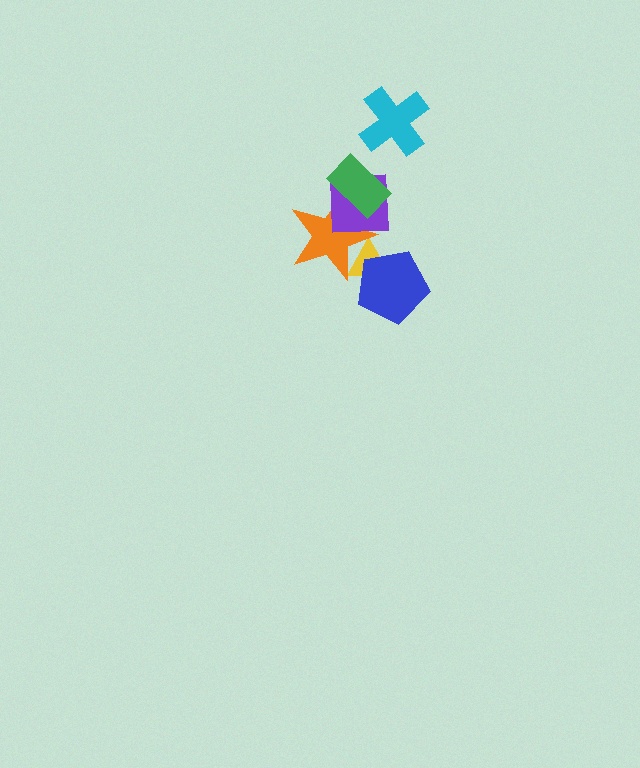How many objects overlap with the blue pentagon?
1 object overlaps with the blue pentagon.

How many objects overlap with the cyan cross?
0 objects overlap with the cyan cross.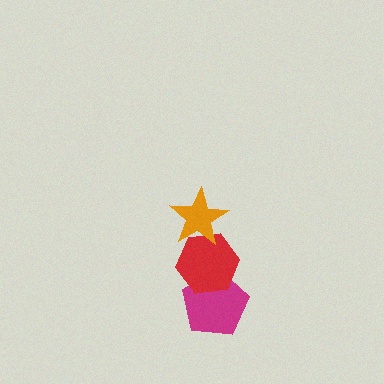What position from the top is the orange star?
The orange star is 1st from the top.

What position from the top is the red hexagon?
The red hexagon is 2nd from the top.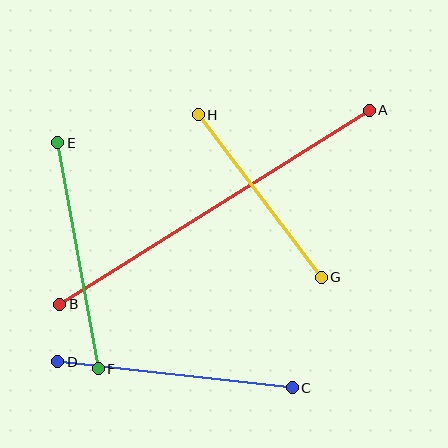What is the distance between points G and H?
The distance is approximately 204 pixels.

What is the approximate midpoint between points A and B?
The midpoint is at approximately (215, 207) pixels.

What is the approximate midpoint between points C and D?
The midpoint is at approximately (175, 375) pixels.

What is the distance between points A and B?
The distance is approximately 365 pixels.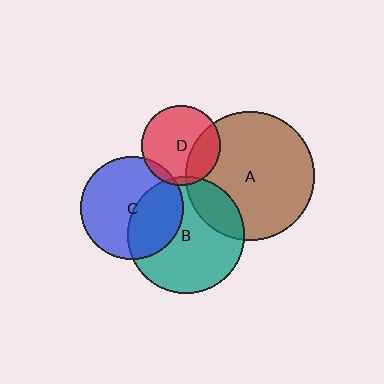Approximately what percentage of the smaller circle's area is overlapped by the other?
Approximately 25%.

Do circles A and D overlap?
Yes.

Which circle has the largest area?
Circle A (brown).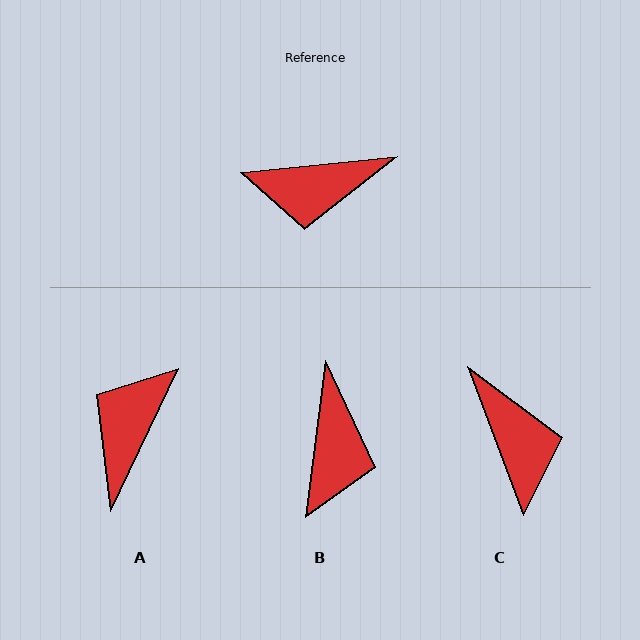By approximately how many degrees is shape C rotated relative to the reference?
Approximately 105 degrees counter-clockwise.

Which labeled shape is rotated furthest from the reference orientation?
A, about 121 degrees away.